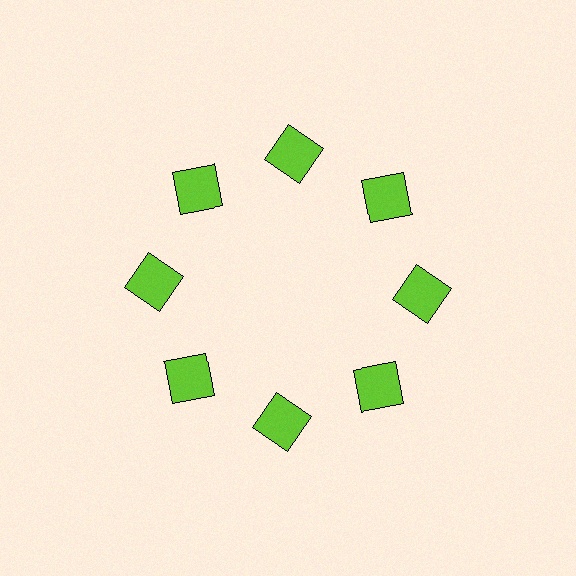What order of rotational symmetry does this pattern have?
This pattern has 8-fold rotational symmetry.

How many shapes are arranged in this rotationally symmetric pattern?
There are 8 shapes, arranged in 8 groups of 1.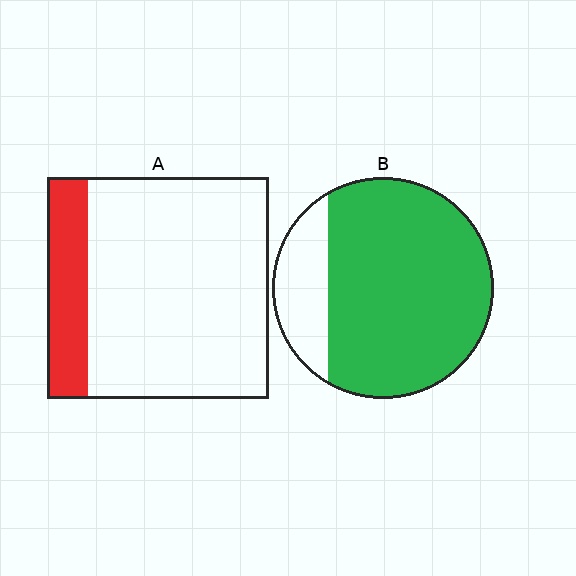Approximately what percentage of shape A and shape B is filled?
A is approximately 20% and B is approximately 80%.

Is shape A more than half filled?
No.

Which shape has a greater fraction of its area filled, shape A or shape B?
Shape B.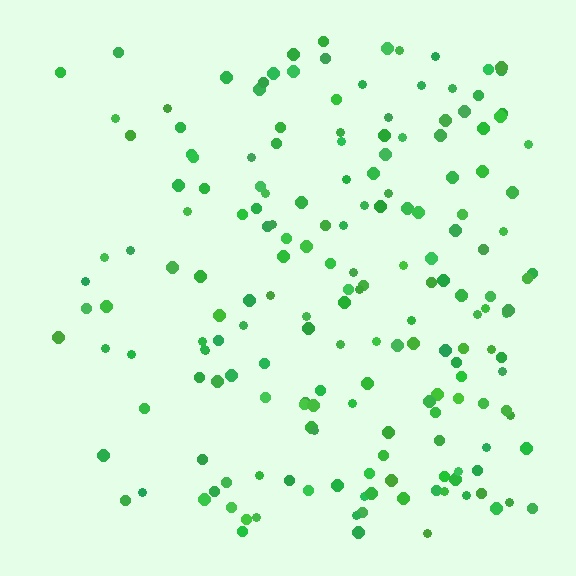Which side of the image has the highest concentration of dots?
The right.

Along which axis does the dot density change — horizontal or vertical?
Horizontal.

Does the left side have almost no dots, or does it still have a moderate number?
Still a moderate number, just noticeably fewer than the right.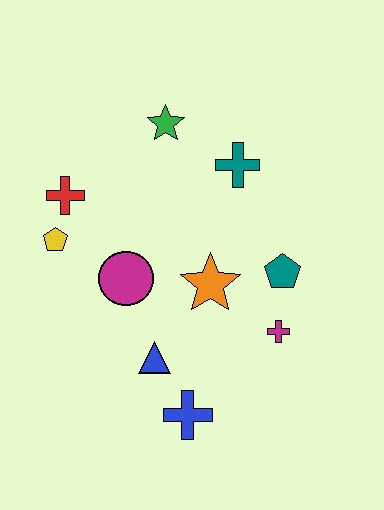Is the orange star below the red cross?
Yes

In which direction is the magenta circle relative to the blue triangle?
The magenta circle is above the blue triangle.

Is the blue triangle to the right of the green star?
No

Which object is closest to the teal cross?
The green star is closest to the teal cross.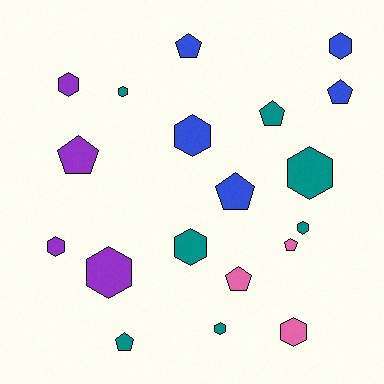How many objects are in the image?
There are 19 objects.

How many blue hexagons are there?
There are 2 blue hexagons.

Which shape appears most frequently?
Hexagon, with 11 objects.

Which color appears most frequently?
Teal, with 7 objects.